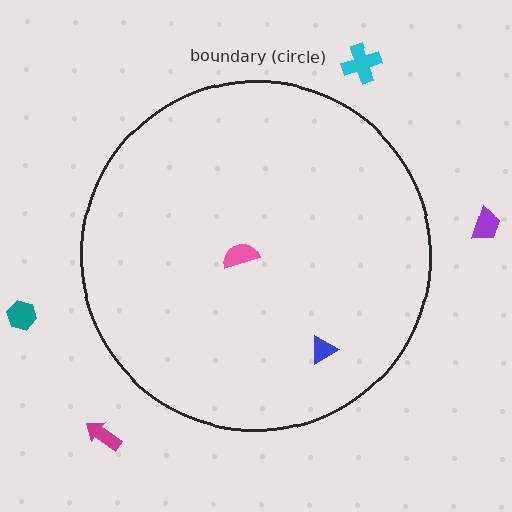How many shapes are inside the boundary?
2 inside, 4 outside.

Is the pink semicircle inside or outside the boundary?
Inside.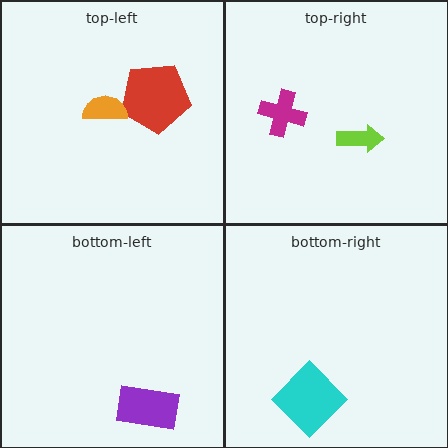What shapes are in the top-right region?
The lime arrow, the magenta cross.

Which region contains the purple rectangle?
The bottom-left region.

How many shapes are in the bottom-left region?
1.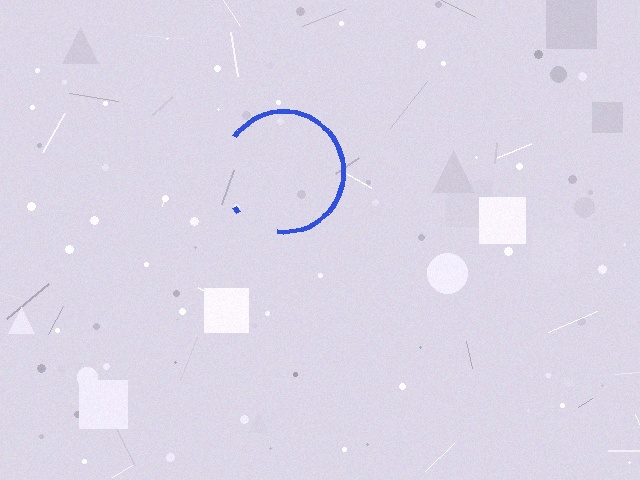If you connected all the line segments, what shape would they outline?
They would outline a circle.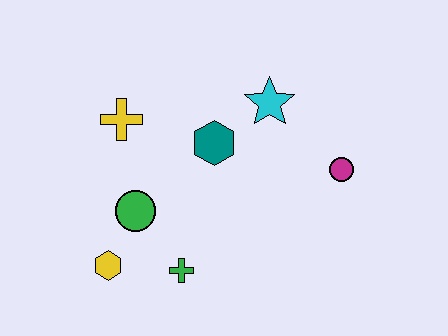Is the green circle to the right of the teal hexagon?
No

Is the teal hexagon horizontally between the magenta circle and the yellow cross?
Yes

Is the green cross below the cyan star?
Yes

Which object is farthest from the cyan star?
The yellow hexagon is farthest from the cyan star.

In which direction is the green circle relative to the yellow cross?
The green circle is below the yellow cross.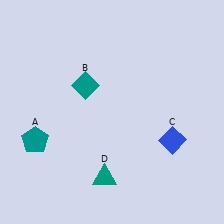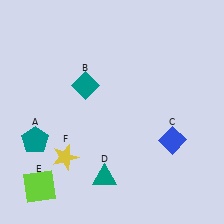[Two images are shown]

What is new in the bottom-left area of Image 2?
A yellow star (F) was added in the bottom-left area of Image 2.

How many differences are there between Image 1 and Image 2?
There are 2 differences between the two images.